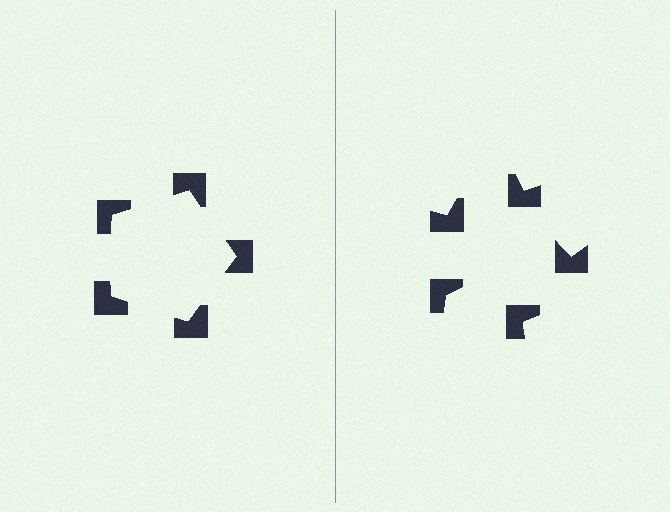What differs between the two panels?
The notched squares are positioned identically on both sides; only the wedge orientations differ. On the left they align to a pentagon; on the right they are misaligned.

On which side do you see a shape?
An illusory pentagon appears on the left side. On the right side the wedge cuts are rotated, so no coherent shape forms.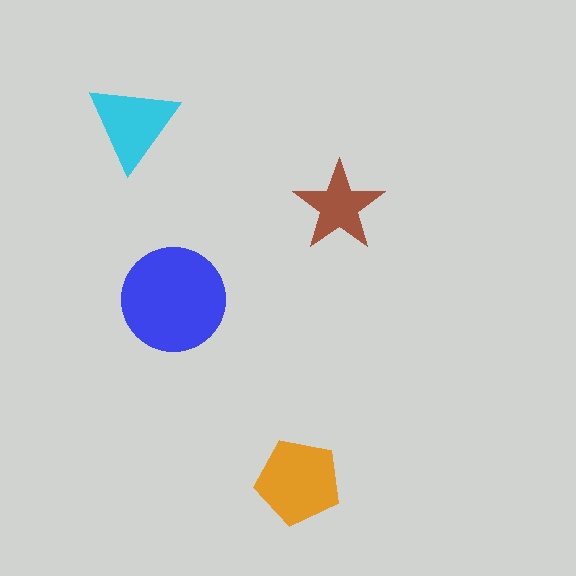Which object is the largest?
The blue circle.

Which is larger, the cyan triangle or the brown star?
The cyan triangle.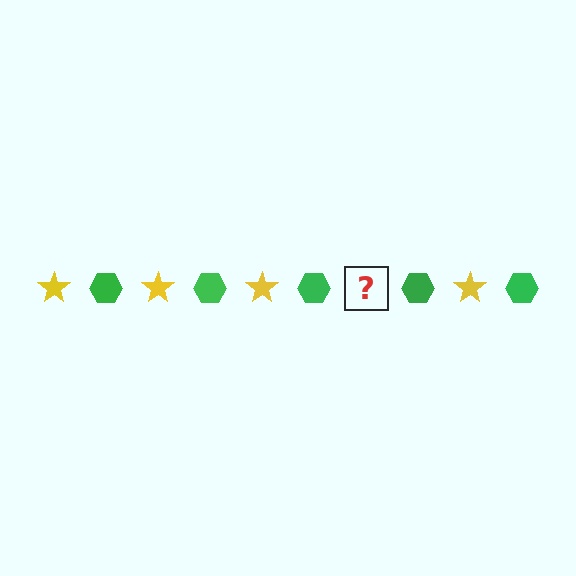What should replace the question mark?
The question mark should be replaced with a yellow star.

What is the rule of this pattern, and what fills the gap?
The rule is that the pattern alternates between yellow star and green hexagon. The gap should be filled with a yellow star.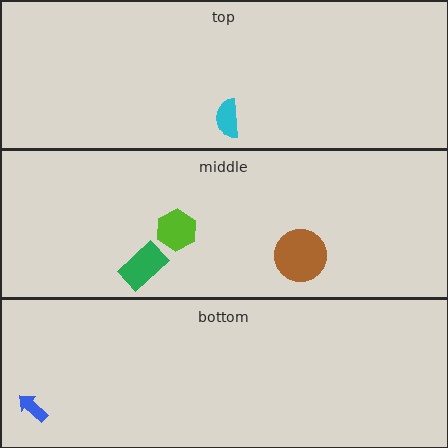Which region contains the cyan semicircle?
The top region.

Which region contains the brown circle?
The middle region.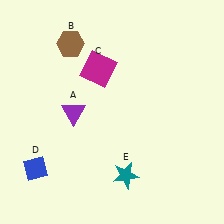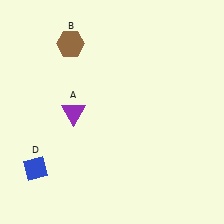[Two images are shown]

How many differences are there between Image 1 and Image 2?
There are 2 differences between the two images.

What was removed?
The teal star (E), the magenta square (C) were removed in Image 2.